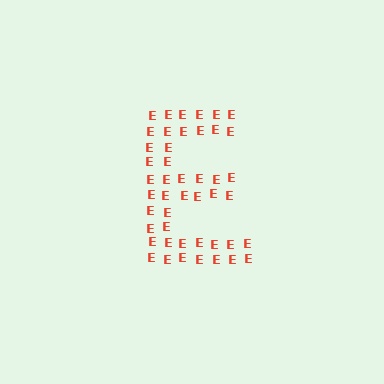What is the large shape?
The large shape is the letter E.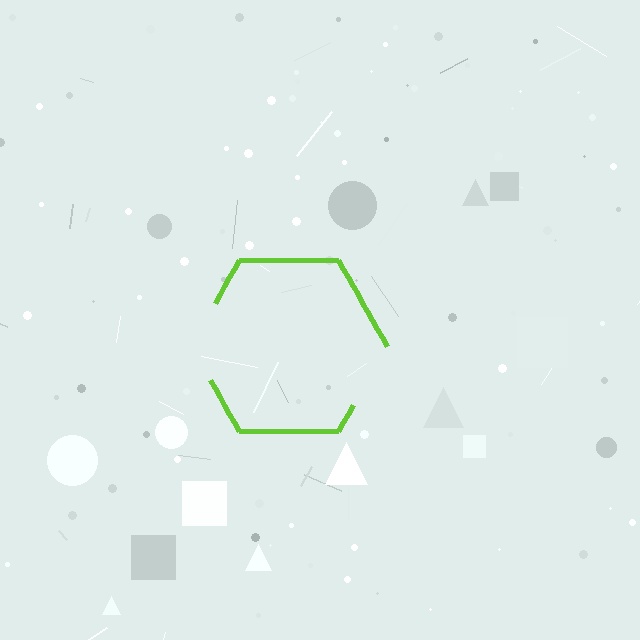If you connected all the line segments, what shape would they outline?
They would outline a hexagon.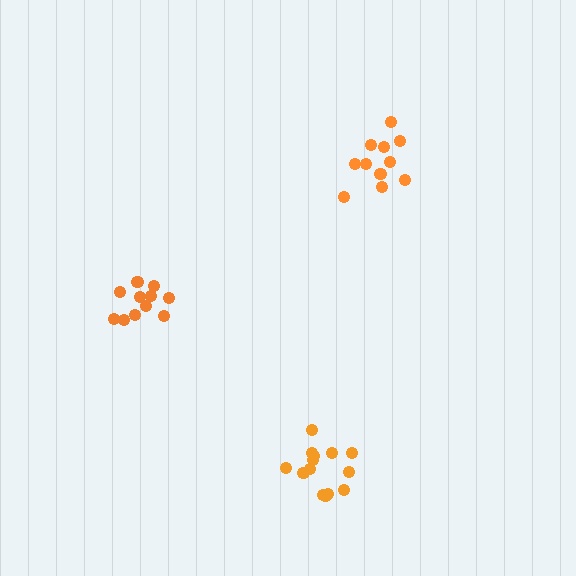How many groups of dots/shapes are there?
There are 3 groups.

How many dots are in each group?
Group 1: 12 dots, Group 2: 11 dots, Group 3: 14 dots (37 total).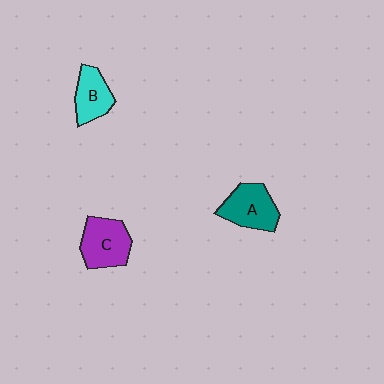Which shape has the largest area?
Shape C (purple).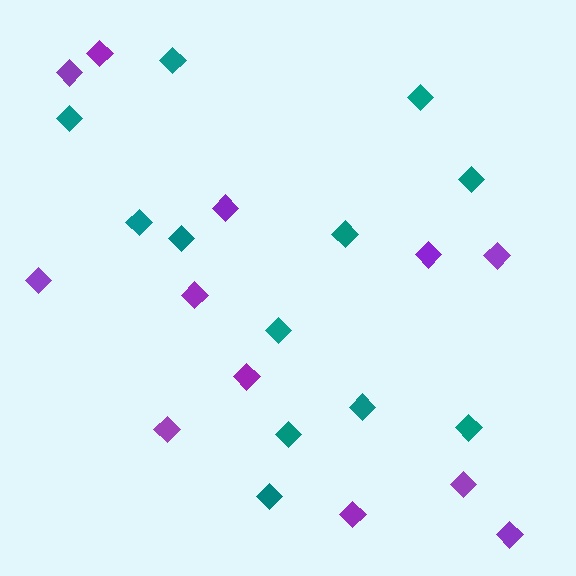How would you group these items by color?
There are 2 groups: one group of purple diamonds (12) and one group of teal diamonds (12).